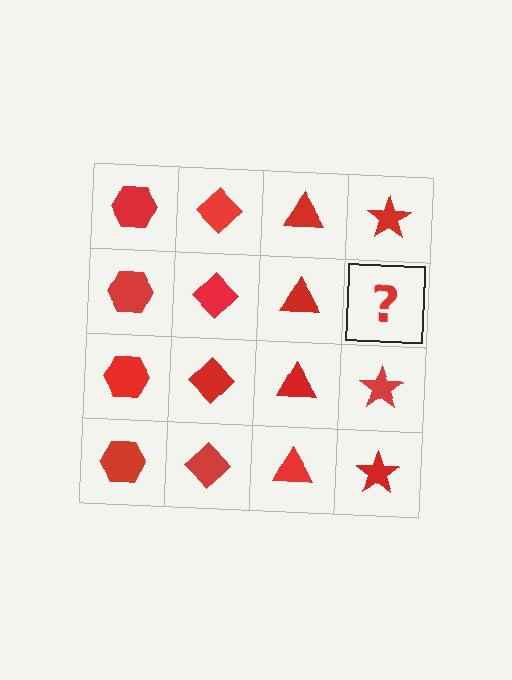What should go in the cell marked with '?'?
The missing cell should contain a red star.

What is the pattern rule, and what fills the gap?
The rule is that each column has a consistent shape. The gap should be filled with a red star.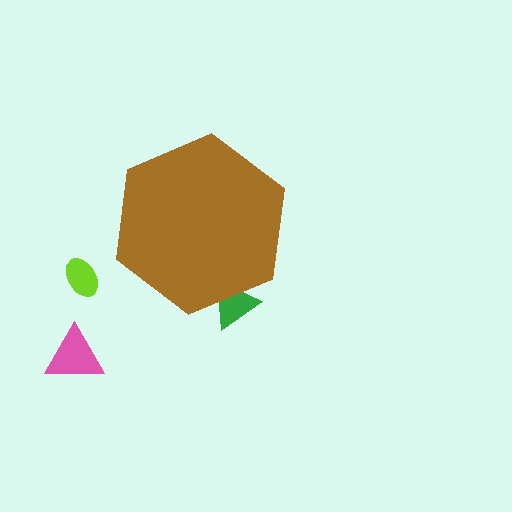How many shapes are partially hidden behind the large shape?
1 shape is partially hidden.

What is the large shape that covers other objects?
A brown hexagon.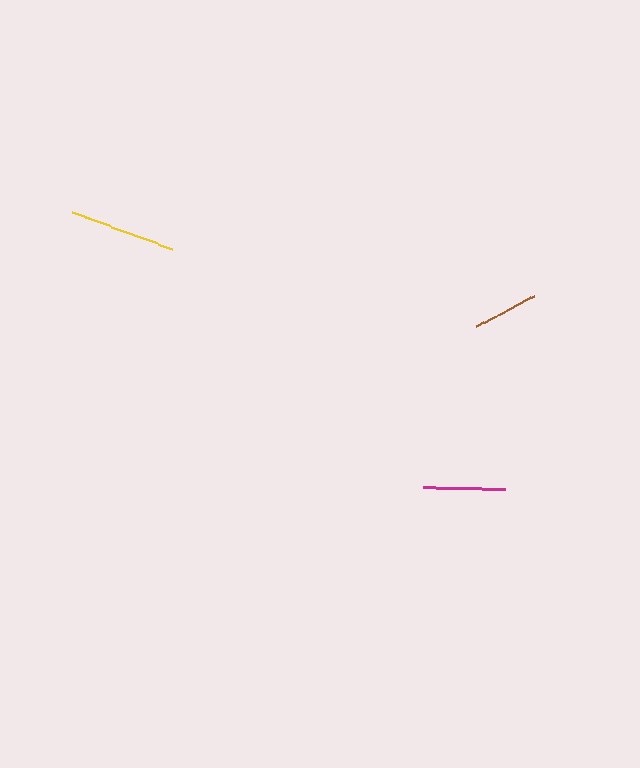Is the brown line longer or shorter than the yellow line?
The yellow line is longer than the brown line.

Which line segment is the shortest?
The brown line is the shortest at approximately 65 pixels.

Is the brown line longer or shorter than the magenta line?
The magenta line is longer than the brown line.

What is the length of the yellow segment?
The yellow segment is approximately 108 pixels long.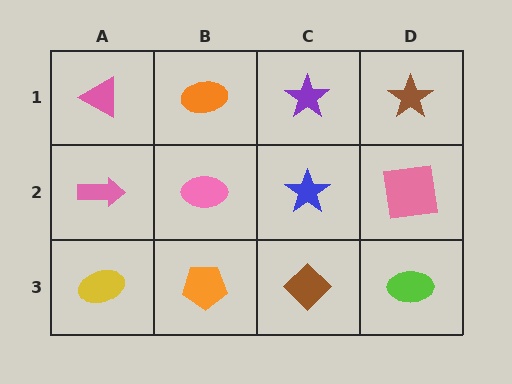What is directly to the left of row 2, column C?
A pink ellipse.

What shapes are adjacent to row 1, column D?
A pink square (row 2, column D), a purple star (row 1, column C).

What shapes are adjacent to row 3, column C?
A blue star (row 2, column C), an orange pentagon (row 3, column B), a lime ellipse (row 3, column D).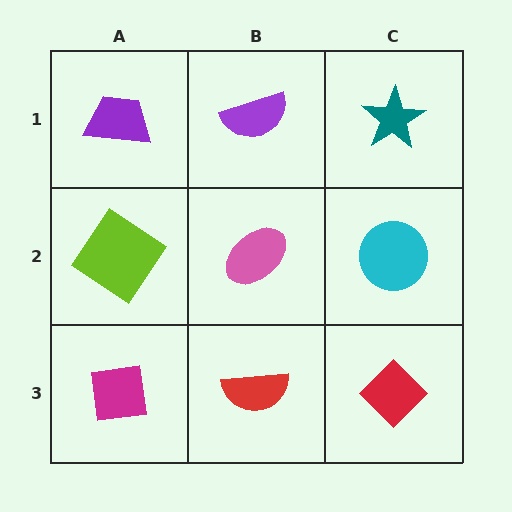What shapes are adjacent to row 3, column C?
A cyan circle (row 2, column C), a red semicircle (row 3, column B).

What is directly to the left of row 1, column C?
A purple semicircle.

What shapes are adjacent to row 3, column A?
A lime diamond (row 2, column A), a red semicircle (row 3, column B).